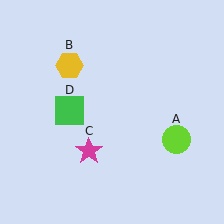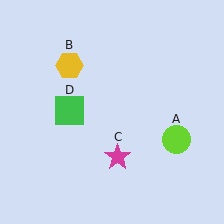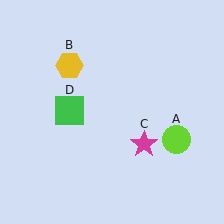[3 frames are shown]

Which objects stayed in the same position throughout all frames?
Lime circle (object A) and yellow hexagon (object B) and green square (object D) remained stationary.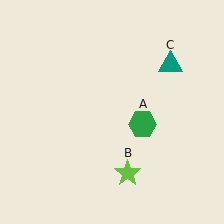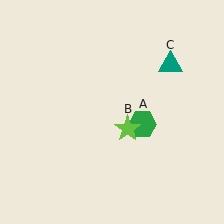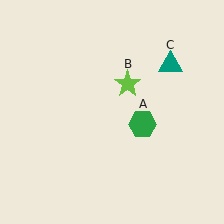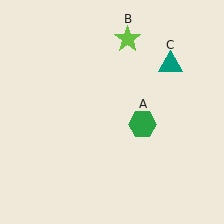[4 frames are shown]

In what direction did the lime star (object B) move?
The lime star (object B) moved up.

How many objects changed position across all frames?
1 object changed position: lime star (object B).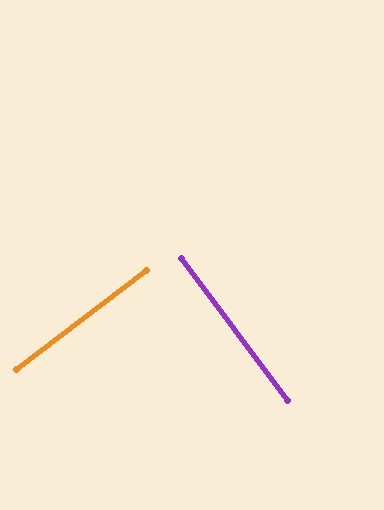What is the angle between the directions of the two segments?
Approximately 89 degrees.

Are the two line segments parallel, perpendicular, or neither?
Perpendicular — they meet at approximately 89°.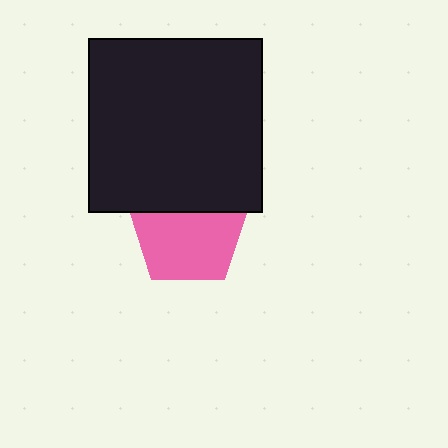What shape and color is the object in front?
The object in front is a black square.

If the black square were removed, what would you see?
You would see the complete pink pentagon.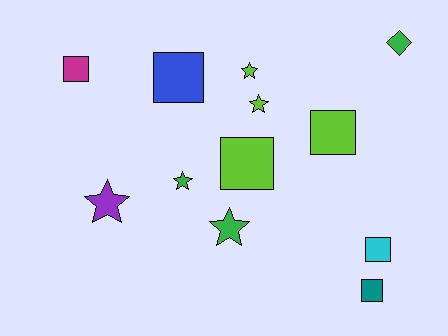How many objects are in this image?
There are 12 objects.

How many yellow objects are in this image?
There are no yellow objects.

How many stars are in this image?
There are 5 stars.